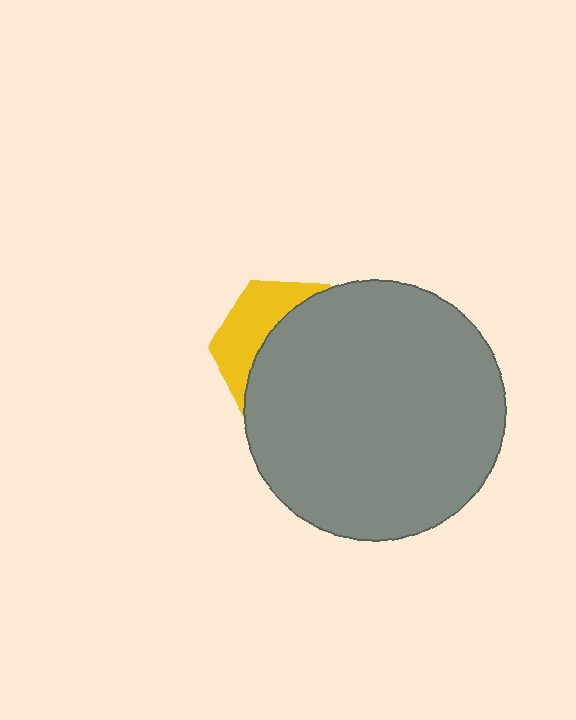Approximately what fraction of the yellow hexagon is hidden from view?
Roughly 65% of the yellow hexagon is hidden behind the gray circle.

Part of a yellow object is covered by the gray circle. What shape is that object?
It is a hexagon.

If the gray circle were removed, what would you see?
You would see the complete yellow hexagon.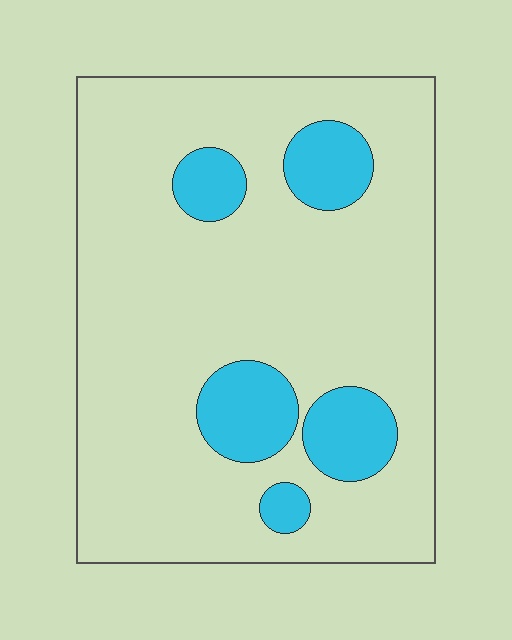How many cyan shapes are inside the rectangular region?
5.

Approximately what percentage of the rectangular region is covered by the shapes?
Approximately 15%.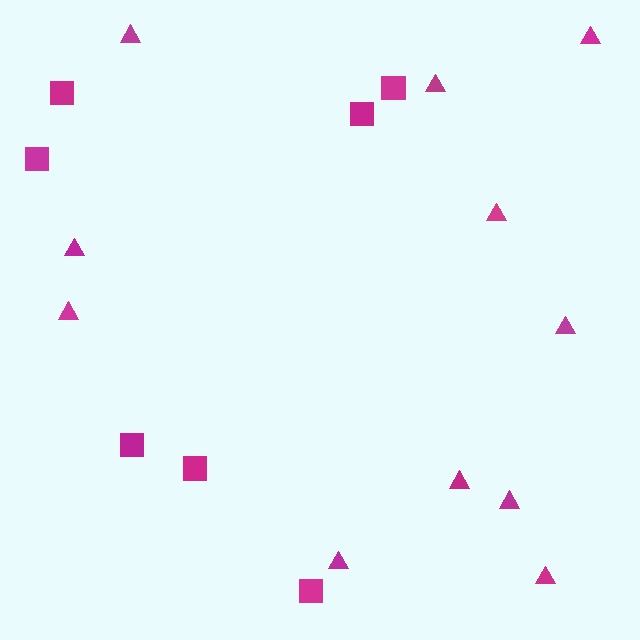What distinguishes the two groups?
There are 2 groups: one group of triangles (11) and one group of squares (7).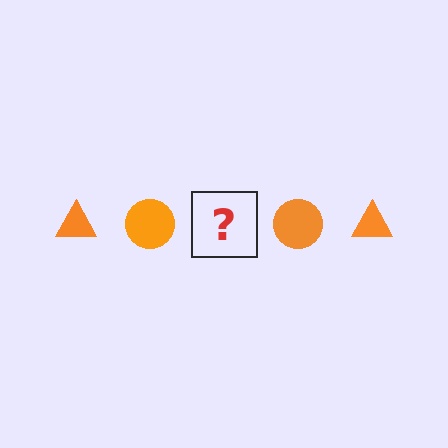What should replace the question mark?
The question mark should be replaced with an orange triangle.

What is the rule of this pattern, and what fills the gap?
The rule is that the pattern cycles through triangle, circle shapes in orange. The gap should be filled with an orange triangle.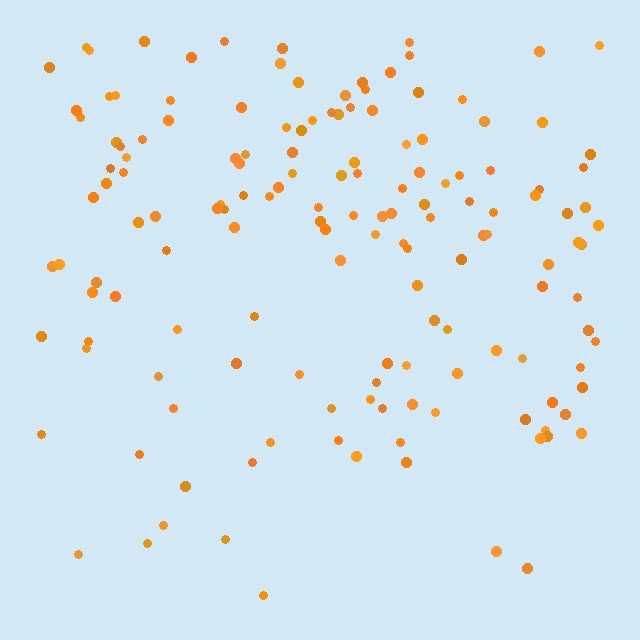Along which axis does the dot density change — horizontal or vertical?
Vertical.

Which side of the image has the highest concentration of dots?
The top.